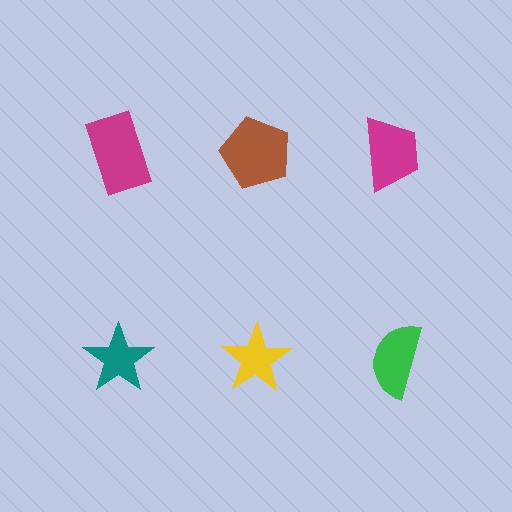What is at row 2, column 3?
A green semicircle.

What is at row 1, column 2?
A brown pentagon.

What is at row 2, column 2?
A yellow star.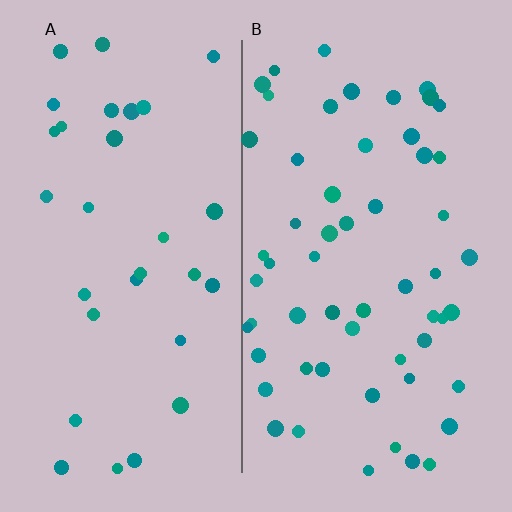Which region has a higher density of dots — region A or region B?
B (the right).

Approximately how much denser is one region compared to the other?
Approximately 1.8× — region B over region A.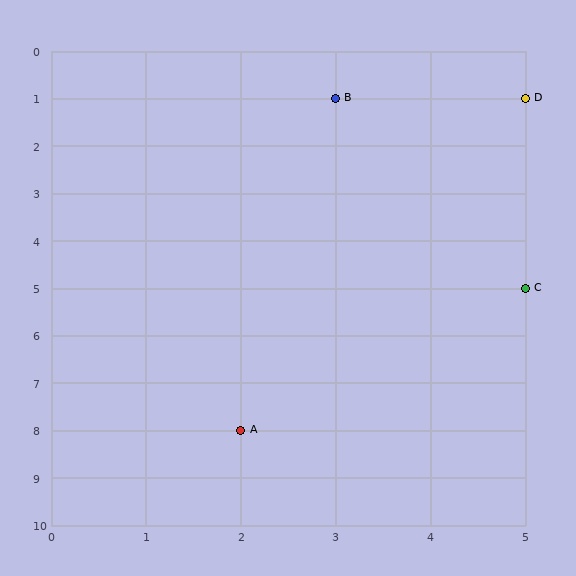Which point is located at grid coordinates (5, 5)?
Point C is at (5, 5).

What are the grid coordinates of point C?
Point C is at grid coordinates (5, 5).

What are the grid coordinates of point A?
Point A is at grid coordinates (2, 8).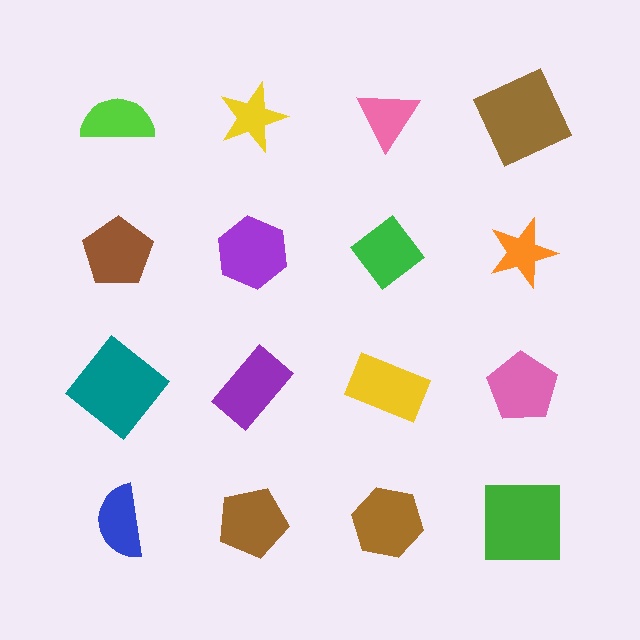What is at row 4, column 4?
A green square.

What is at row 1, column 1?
A lime semicircle.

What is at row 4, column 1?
A blue semicircle.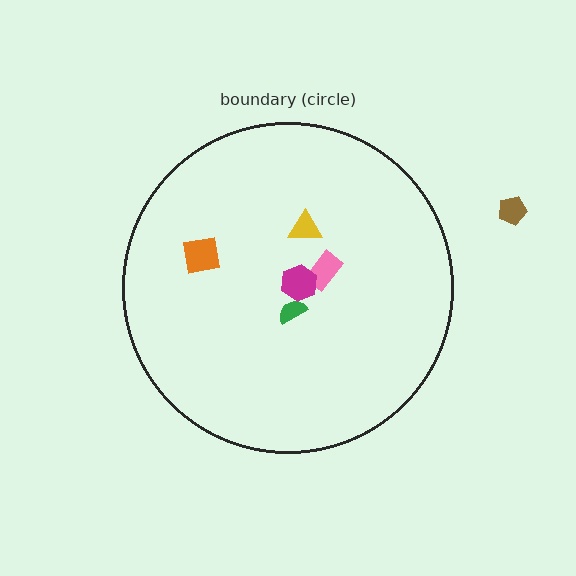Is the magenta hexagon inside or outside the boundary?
Inside.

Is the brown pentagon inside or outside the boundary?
Outside.